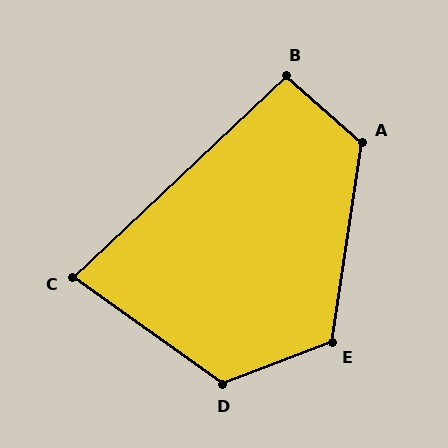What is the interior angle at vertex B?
Approximately 95 degrees (obtuse).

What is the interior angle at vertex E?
Approximately 120 degrees (obtuse).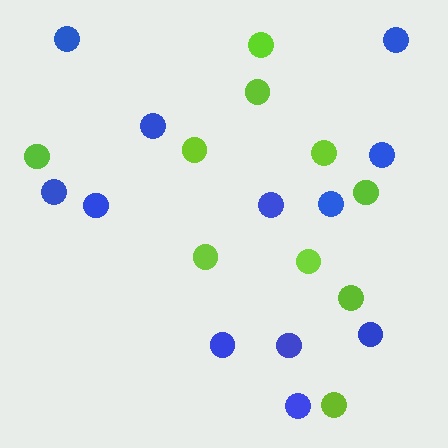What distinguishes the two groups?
There are 2 groups: one group of lime circles (10) and one group of blue circles (12).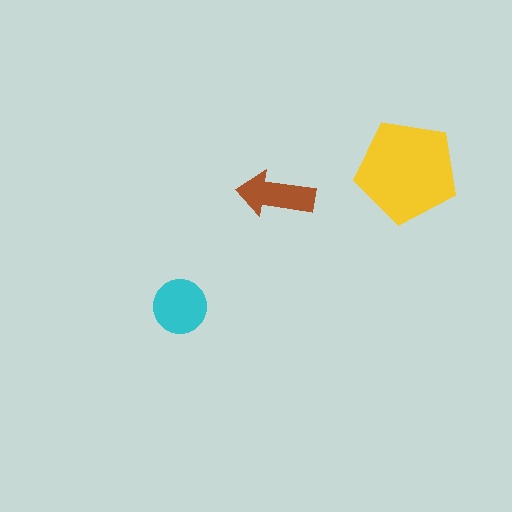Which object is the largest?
The yellow pentagon.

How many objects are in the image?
There are 3 objects in the image.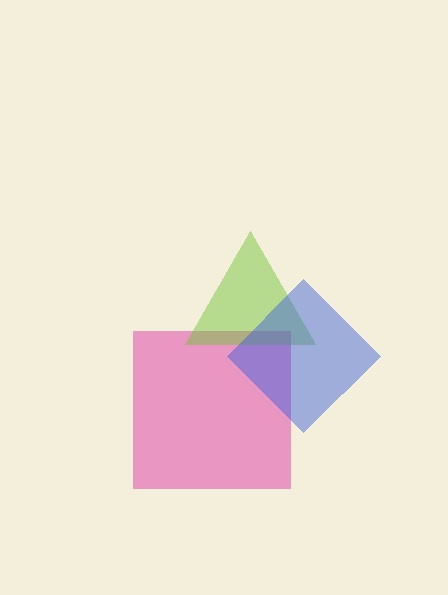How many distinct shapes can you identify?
There are 3 distinct shapes: a pink square, a lime triangle, a blue diamond.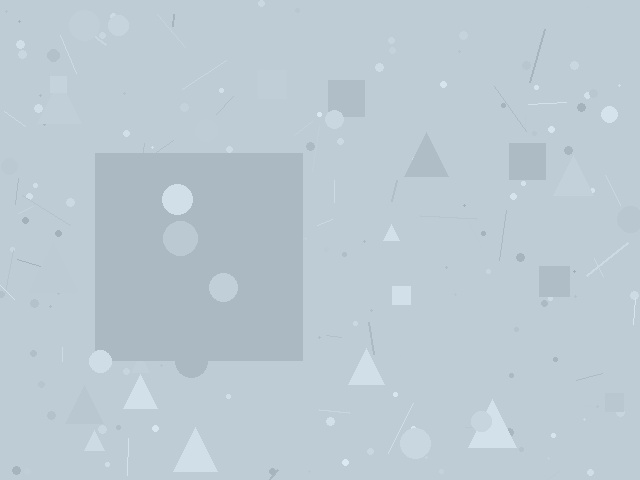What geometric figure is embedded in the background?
A square is embedded in the background.